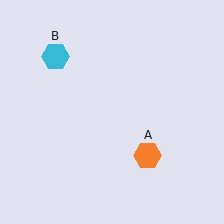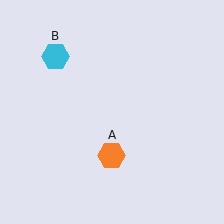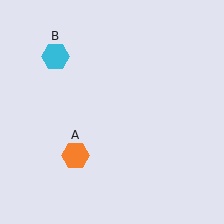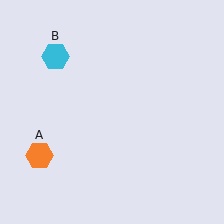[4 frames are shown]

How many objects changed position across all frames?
1 object changed position: orange hexagon (object A).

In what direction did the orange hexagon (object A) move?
The orange hexagon (object A) moved left.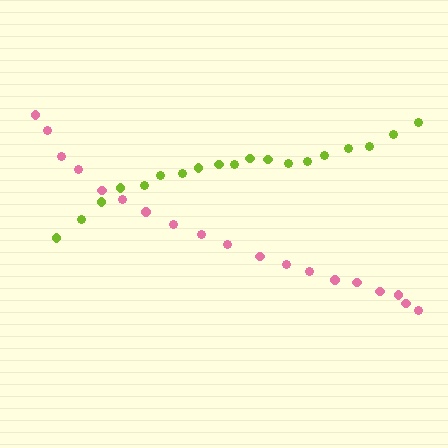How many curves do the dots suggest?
There are 2 distinct paths.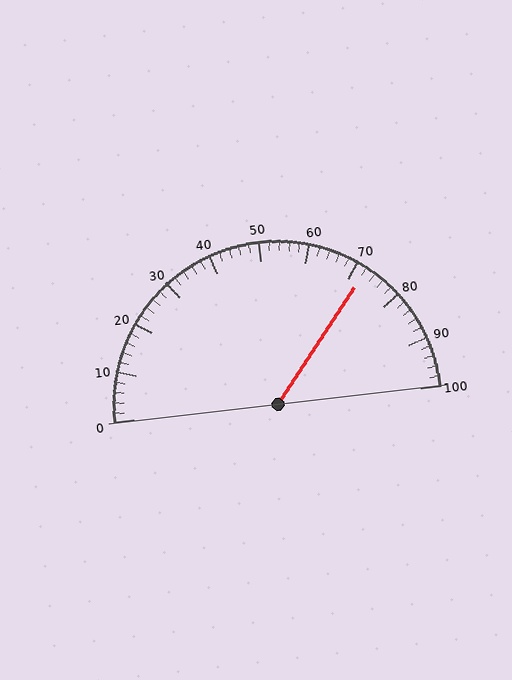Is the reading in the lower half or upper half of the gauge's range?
The reading is in the upper half of the range (0 to 100).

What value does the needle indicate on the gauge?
The needle indicates approximately 72.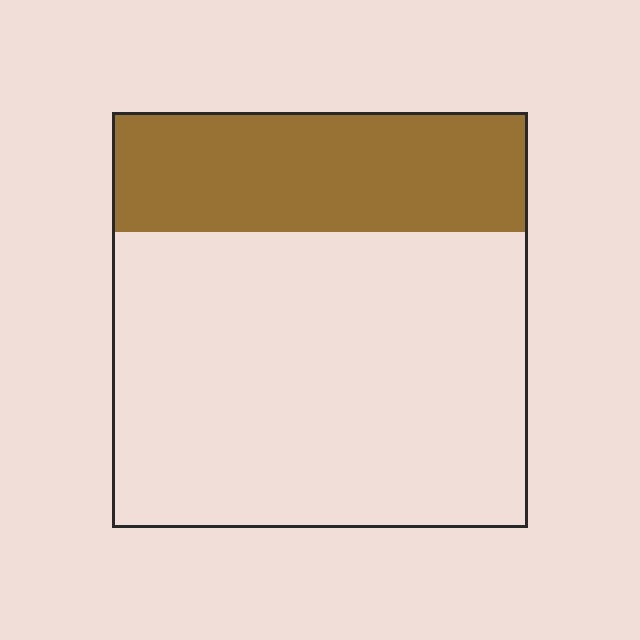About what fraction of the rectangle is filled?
About one quarter (1/4).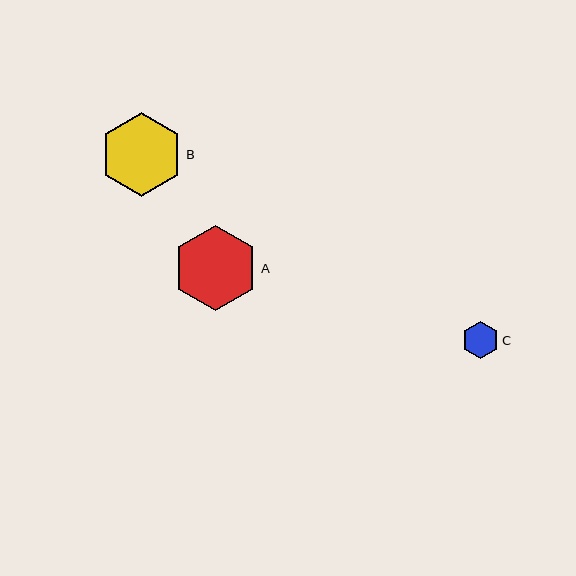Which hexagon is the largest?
Hexagon A is the largest with a size of approximately 85 pixels.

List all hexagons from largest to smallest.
From largest to smallest: A, B, C.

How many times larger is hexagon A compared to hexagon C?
Hexagon A is approximately 2.3 times the size of hexagon C.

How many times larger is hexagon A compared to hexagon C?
Hexagon A is approximately 2.3 times the size of hexagon C.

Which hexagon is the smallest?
Hexagon C is the smallest with a size of approximately 37 pixels.